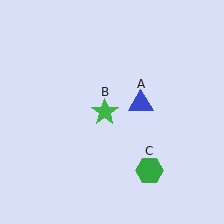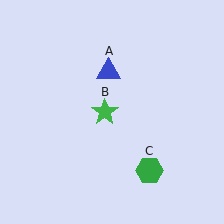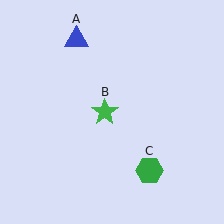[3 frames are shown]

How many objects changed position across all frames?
1 object changed position: blue triangle (object A).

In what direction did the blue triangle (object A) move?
The blue triangle (object A) moved up and to the left.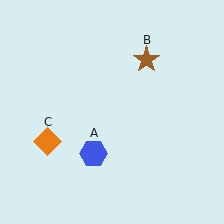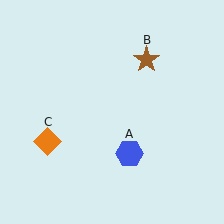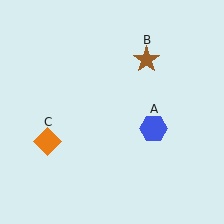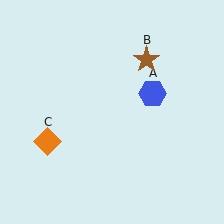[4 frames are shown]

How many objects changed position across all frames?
1 object changed position: blue hexagon (object A).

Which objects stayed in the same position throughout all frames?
Brown star (object B) and orange diamond (object C) remained stationary.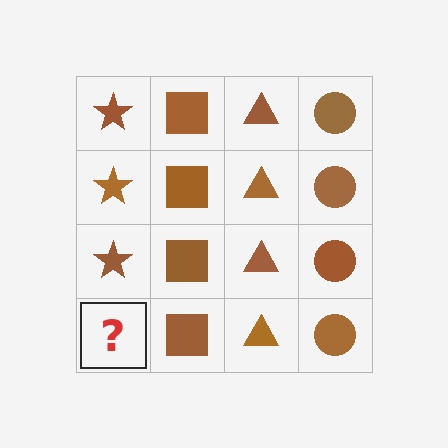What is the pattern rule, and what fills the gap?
The rule is that each column has a consistent shape. The gap should be filled with a brown star.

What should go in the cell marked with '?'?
The missing cell should contain a brown star.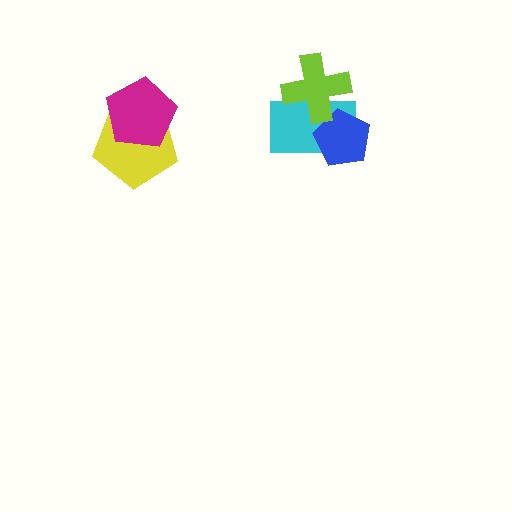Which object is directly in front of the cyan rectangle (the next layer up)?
The blue pentagon is directly in front of the cyan rectangle.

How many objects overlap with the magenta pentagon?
1 object overlaps with the magenta pentagon.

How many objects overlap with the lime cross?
2 objects overlap with the lime cross.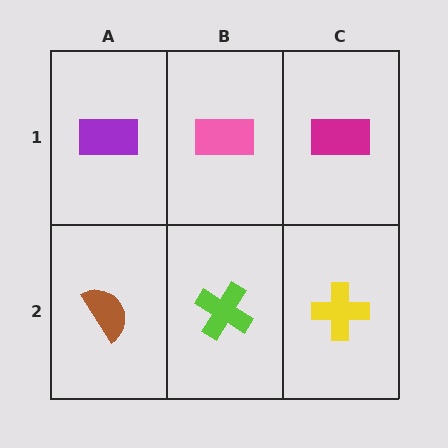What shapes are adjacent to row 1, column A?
A brown semicircle (row 2, column A), a pink rectangle (row 1, column B).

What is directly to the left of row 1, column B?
A purple rectangle.